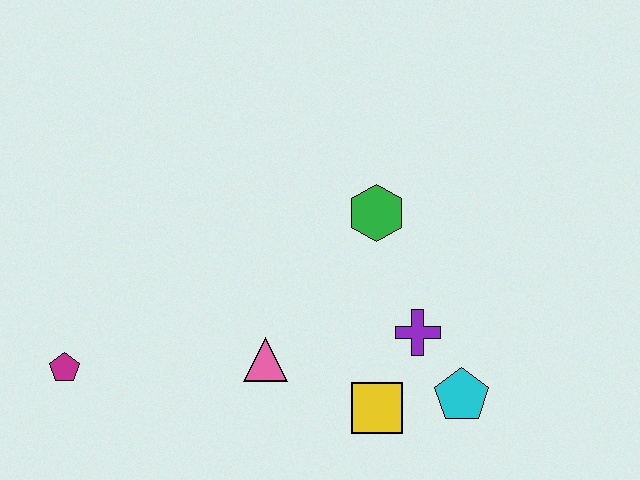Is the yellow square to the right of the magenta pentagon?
Yes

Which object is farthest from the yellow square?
The magenta pentagon is farthest from the yellow square.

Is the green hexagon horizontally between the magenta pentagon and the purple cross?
Yes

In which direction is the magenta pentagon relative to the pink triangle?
The magenta pentagon is to the left of the pink triangle.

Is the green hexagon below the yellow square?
No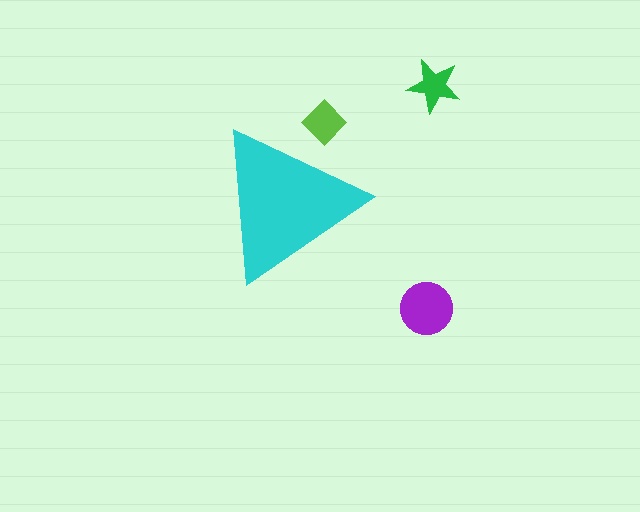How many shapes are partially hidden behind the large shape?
1 shape is partially hidden.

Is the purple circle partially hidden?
No, the purple circle is fully visible.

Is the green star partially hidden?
No, the green star is fully visible.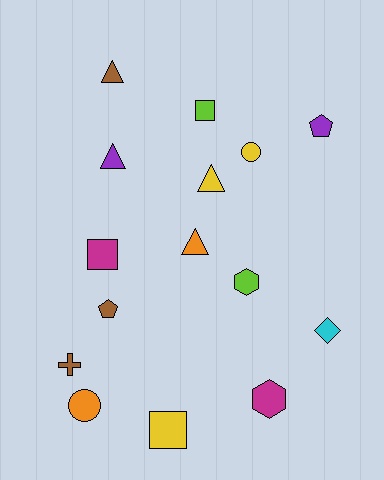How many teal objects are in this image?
There are no teal objects.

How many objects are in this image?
There are 15 objects.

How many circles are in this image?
There are 2 circles.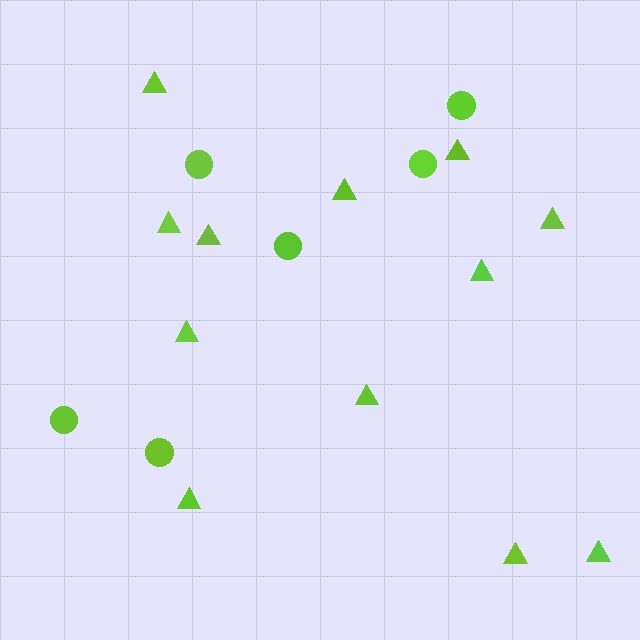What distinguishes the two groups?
There are 2 groups: one group of circles (6) and one group of triangles (12).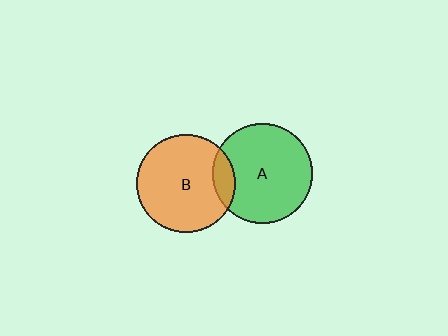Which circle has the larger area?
Circle A (green).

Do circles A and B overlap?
Yes.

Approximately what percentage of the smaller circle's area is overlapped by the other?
Approximately 10%.